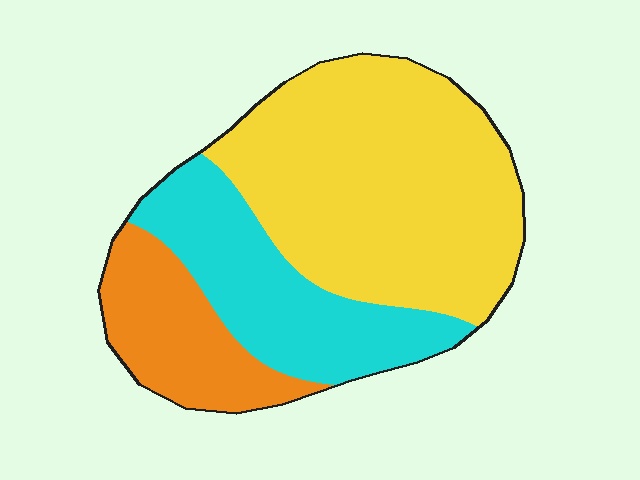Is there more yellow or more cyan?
Yellow.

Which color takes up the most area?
Yellow, at roughly 55%.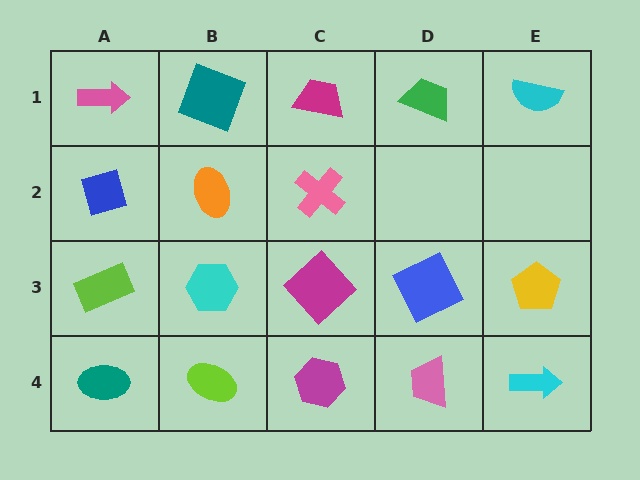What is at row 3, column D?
A blue square.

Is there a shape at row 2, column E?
No, that cell is empty.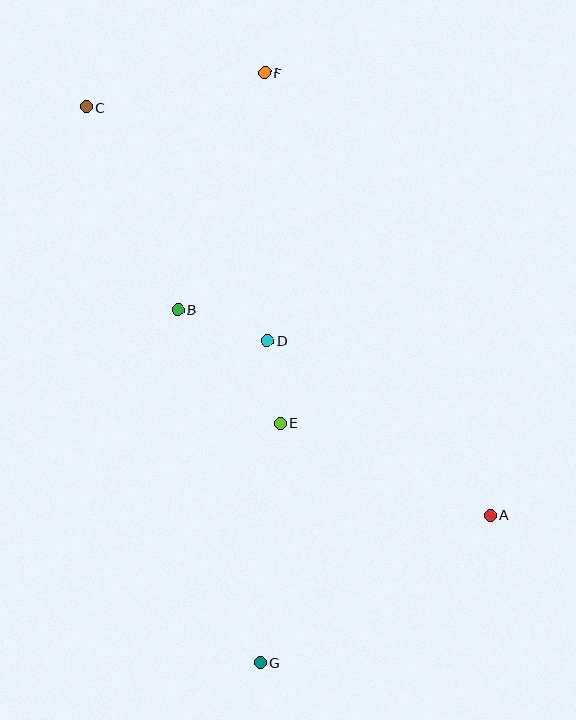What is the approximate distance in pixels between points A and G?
The distance between A and G is approximately 273 pixels.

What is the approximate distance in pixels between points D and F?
The distance between D and F is approximately 268 pixels.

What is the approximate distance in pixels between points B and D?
The distance between B and D is approximately 95 pixels.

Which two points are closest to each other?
Points D and E are closest to each other.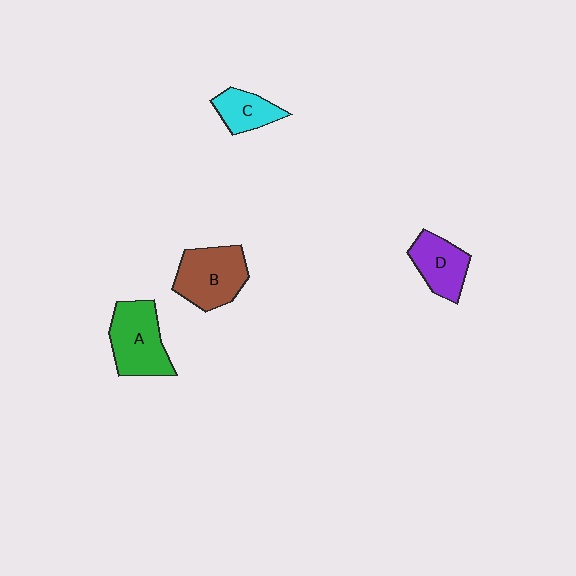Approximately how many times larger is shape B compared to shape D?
Approximately 1.4 times.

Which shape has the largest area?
Shape A (green).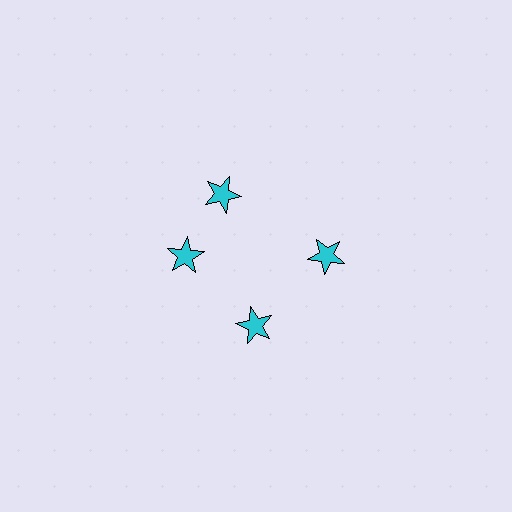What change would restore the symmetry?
The symmetry would be restored by rotating it back into even spacing with its neighbors so that all 4 stars sit at equal angles and equal distance from the center.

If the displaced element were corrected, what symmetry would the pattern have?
It would have 4-fold rotational symmetry — the pattern would map onto itself every 90 degrees.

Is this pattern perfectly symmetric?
No. The 4 cyan stars are arranged in a ring, but one element near the 12 o'clock position is rotated out of alignment along the ring, breaking the 4-fold rotational symmetry.